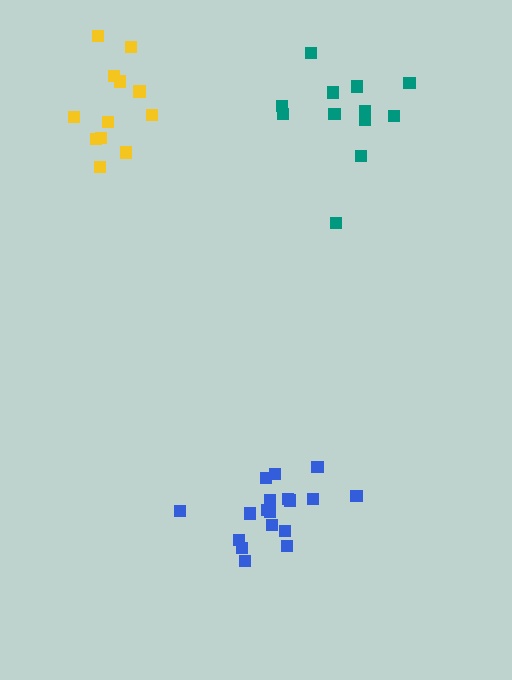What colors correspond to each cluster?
The clusters are colored: teal, yellow, blue.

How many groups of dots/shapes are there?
There are 3 groups.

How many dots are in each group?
Group 1: 12 dots, Group 2: 12 dots, Group 3: 18 dots (42 total).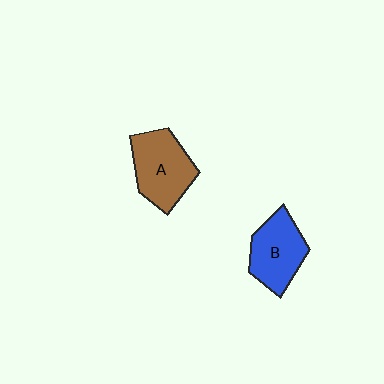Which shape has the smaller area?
Shape B (blue).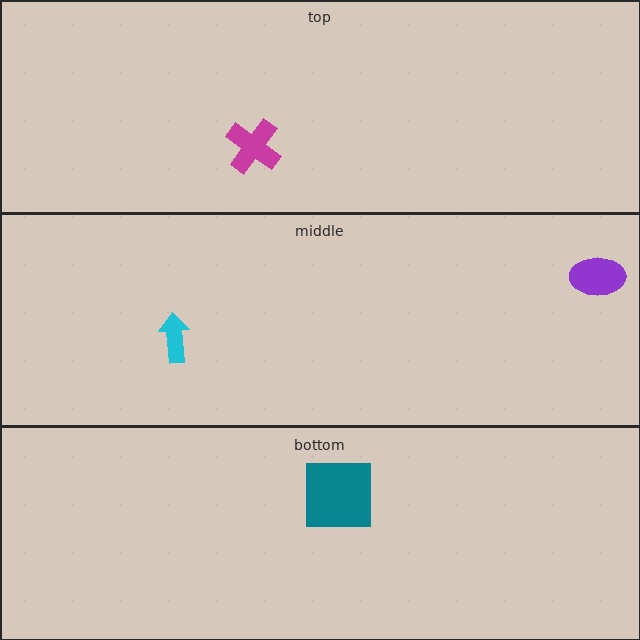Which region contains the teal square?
The bottom region.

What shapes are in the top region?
The magenta cross.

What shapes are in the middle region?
The purple ellipse, the cyan arrow.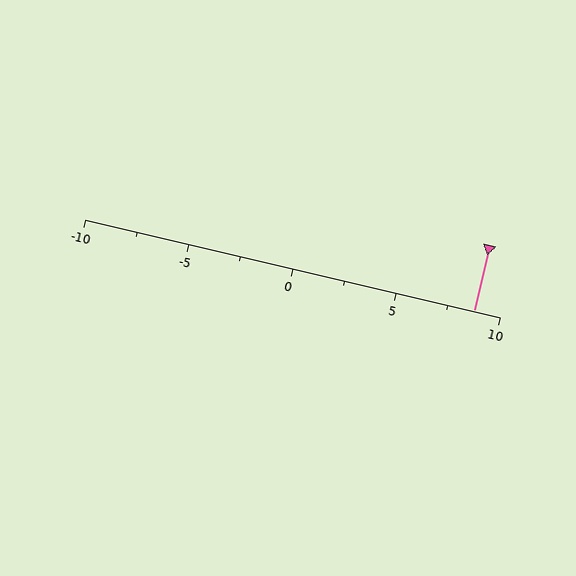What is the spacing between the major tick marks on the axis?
The major ticks are spaced 5 apart.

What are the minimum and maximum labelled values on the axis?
The axis runs from -10 to 10.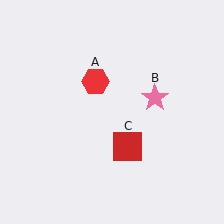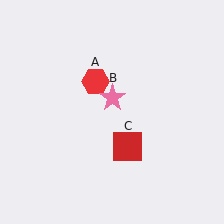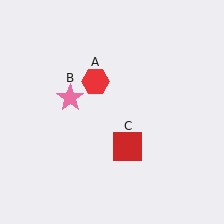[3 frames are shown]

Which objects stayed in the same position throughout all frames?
Red hexagon (object A) and red square (object C) remained stationary.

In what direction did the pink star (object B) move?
The pink star (object B) moved left.